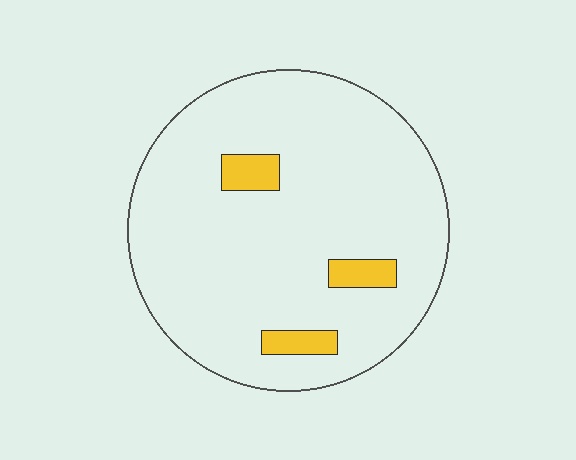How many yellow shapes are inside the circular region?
3.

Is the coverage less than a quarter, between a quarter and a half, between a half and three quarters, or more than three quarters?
Less than a quarter.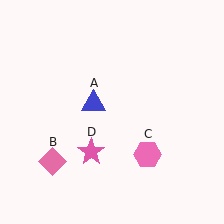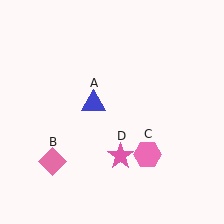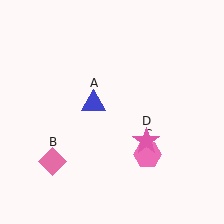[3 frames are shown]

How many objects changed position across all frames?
1 object changed position: pink star (object D).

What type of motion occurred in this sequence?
The pink star (object D) rotated counterclockwise around the center of the scene.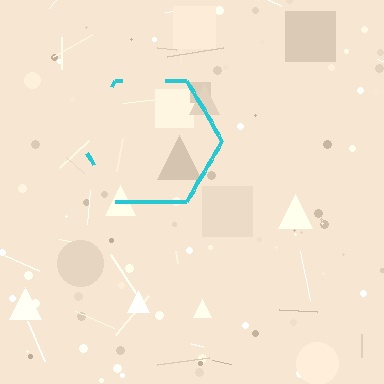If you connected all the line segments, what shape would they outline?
They would outline a hexagon.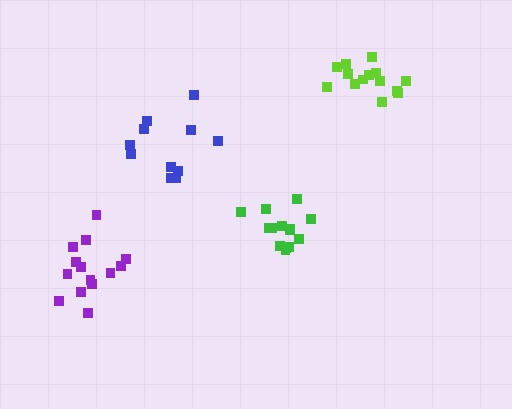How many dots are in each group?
Group 1: 14 dots, Group 2: 14 dots, Group 3: 14 dots, Group 4: 11 dots (53 total).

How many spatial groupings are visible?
There are 4 spatial groupings.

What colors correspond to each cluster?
The clusters are colored: lime, purple, green, blue.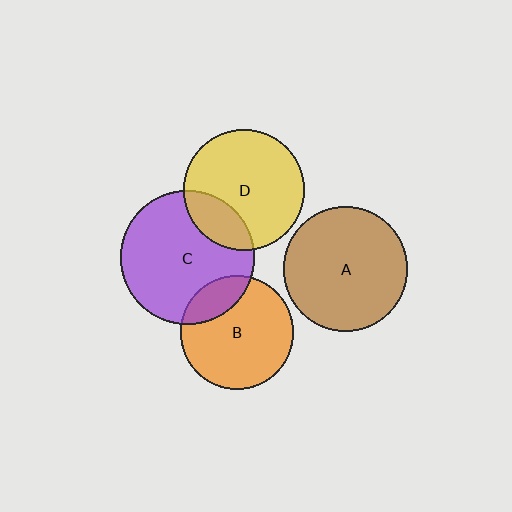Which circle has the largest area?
Circle C (purple).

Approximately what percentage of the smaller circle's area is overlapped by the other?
Approximately 20%.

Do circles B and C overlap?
Yes.